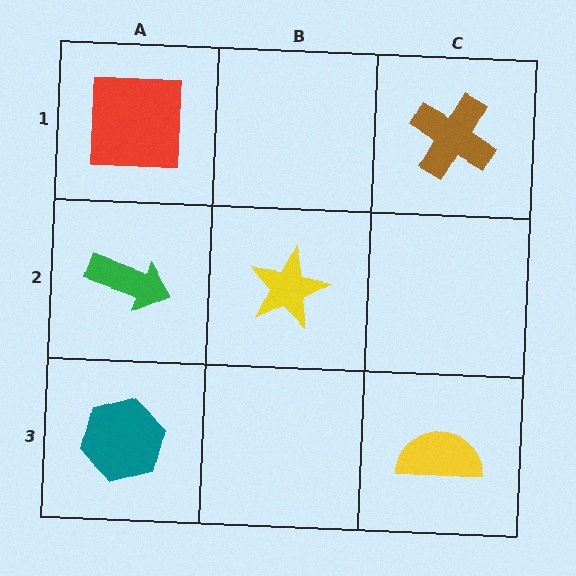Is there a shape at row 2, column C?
No, that cell is empty.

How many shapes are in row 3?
2 shapes.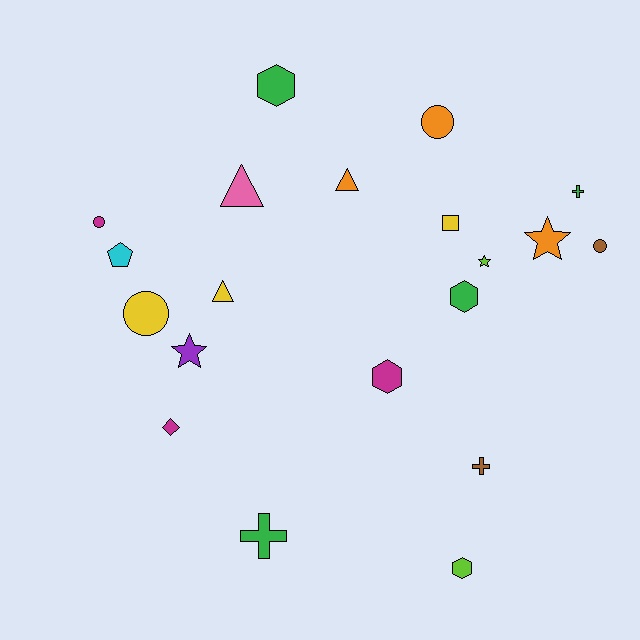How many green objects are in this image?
There are 4 green objects.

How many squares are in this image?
There is 1 square.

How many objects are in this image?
There are 20 objects.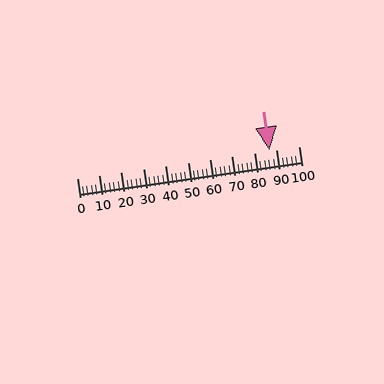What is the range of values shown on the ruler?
The ruler shows values from 0 to 100.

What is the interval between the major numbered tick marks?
The major tick marks are spaced 10 units apart.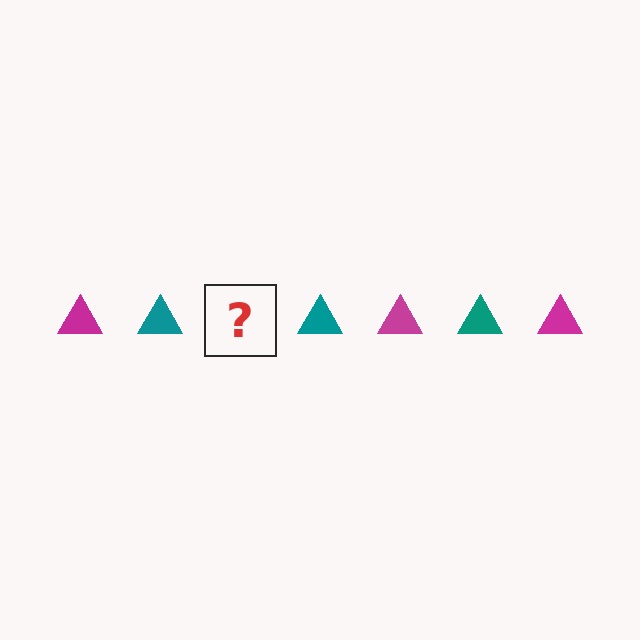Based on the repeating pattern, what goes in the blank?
The blank should be a magenta triangle.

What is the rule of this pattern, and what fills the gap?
The rule is that the pattern cycles through magenta, teal triangles. The gap should be filled with a magenta triangle.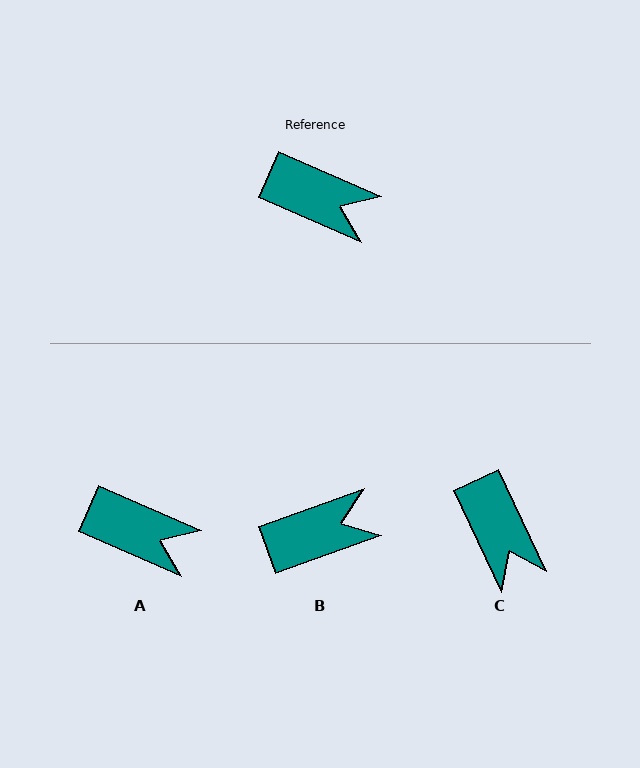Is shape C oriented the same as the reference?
No, it is off by about 41 degrees.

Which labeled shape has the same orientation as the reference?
A.